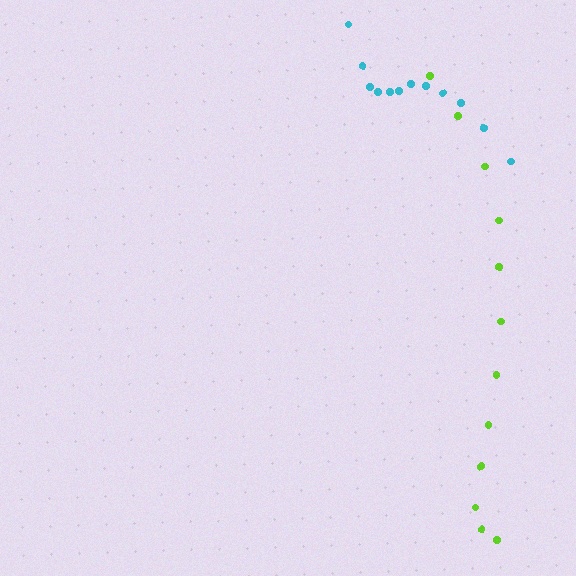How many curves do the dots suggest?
There are 2 distinct paths.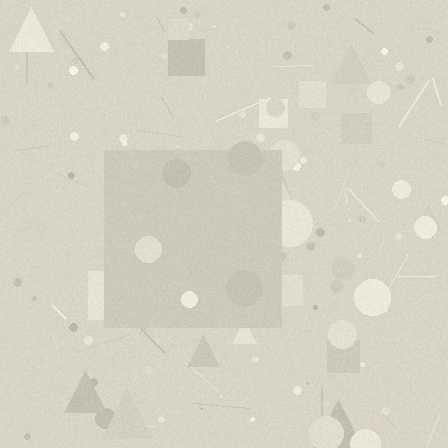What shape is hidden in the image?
A square is hidden in the image.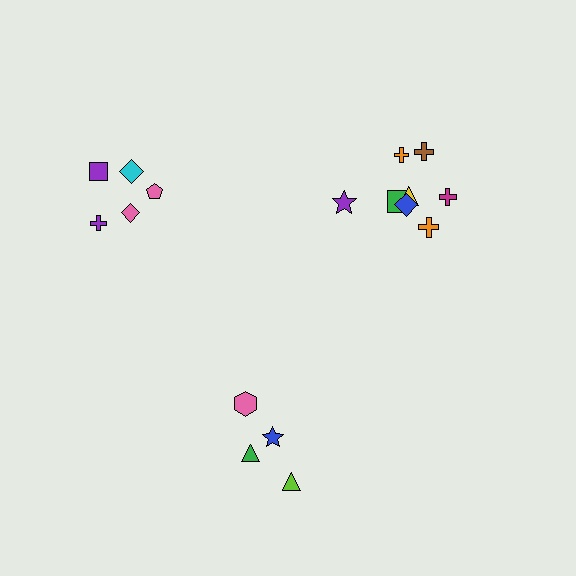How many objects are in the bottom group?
There are 4 objects.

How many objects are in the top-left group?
There are 5 objects.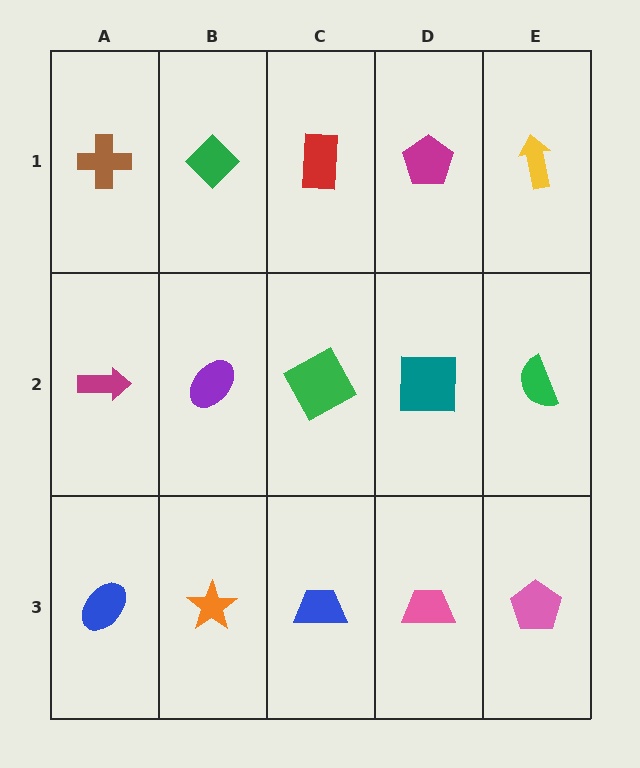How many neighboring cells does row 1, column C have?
3.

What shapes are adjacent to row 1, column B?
A purple ellipse (row 2, column B), a brown cross (row 1, column A), a red rectangle (row 1, column C).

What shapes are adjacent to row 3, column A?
A magenta arrow (row 2, column A), an orange star (row 3, column B).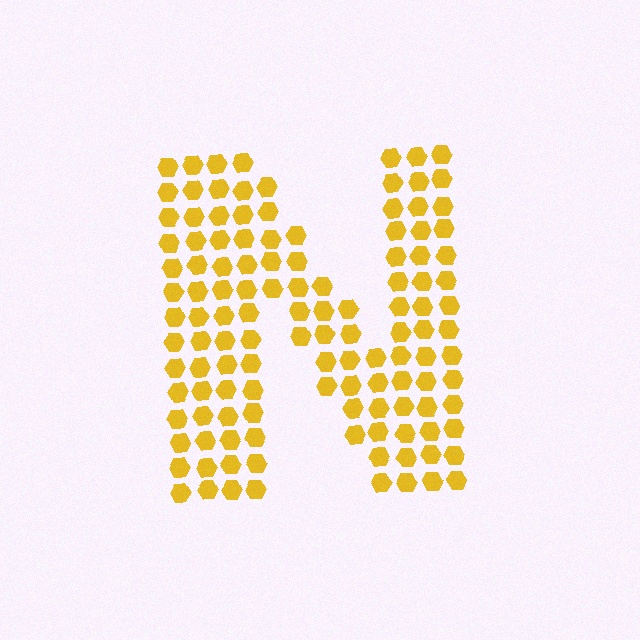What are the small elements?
The small elements are hexagons.